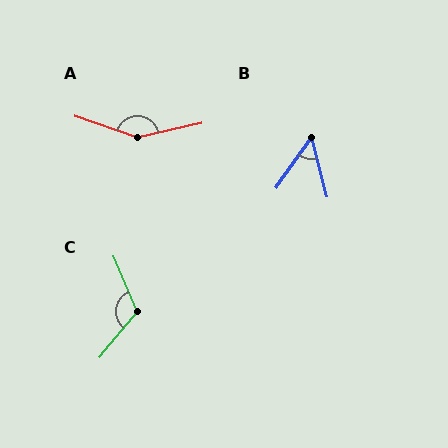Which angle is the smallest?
B, at approximately 49 degrees.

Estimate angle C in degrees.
Approximately 117 degrees.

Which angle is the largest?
A, at approximately 148 degrees.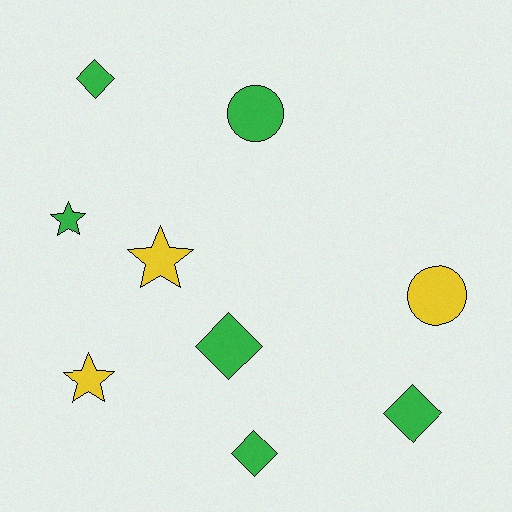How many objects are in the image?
There are 9 objects.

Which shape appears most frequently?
Diamond, with 4 objects.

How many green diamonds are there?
There are 4 green diamonds.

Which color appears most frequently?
Green, with 6 objects.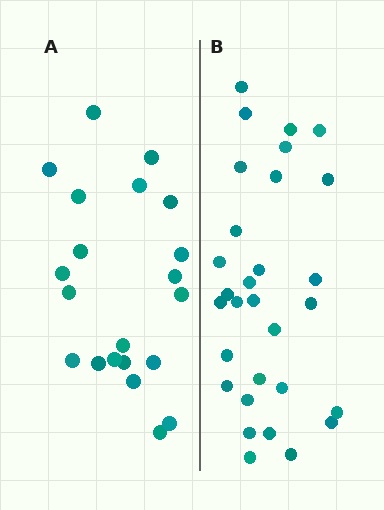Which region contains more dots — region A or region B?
Region B (the right region) has more dots.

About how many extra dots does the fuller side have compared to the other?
Region B has roughly 8 or so more dots than region A.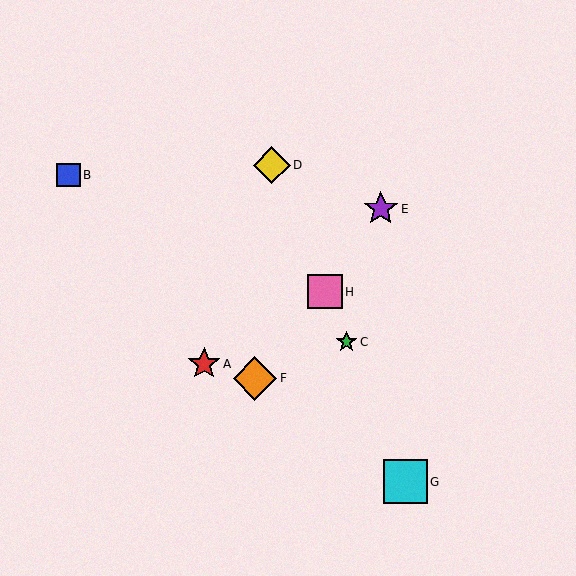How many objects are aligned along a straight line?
4 objects (C, D, G, H) are aligned along a straight line.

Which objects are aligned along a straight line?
Objects C, D, G, H are aligned along a straight line.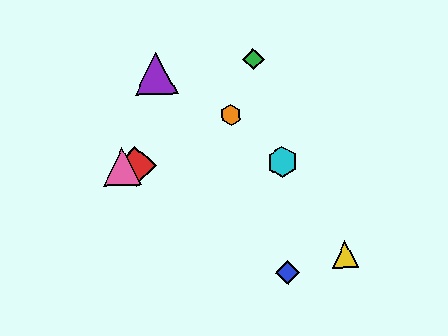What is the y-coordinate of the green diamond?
The green diamond is at y≈59.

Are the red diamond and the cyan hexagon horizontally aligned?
Yes, both are at y≈166.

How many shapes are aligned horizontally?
3 shapes (the red diamond, the cyan hexagon, the pink triangle) are aligned horizontally.